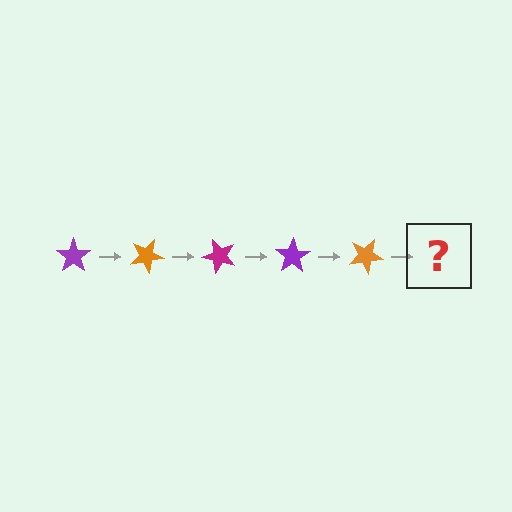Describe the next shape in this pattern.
It should be a magenta star, rotated 125 degrees from the start.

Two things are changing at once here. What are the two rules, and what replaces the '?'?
The two rules are that it rotates 25 degrees each step and the color cycles through purple, orange, and magenta. The '?' should be a magenta star, rotated 125 degrees from the start.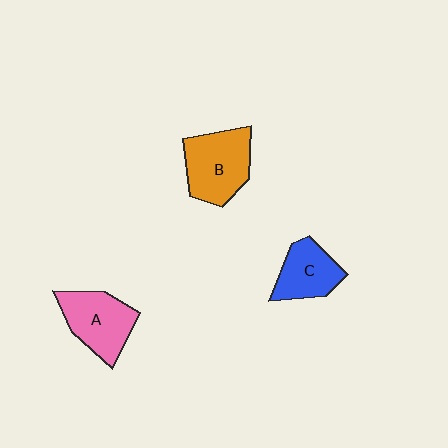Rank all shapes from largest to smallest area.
From largest to smallest: B (orange), A (pink), C (blue).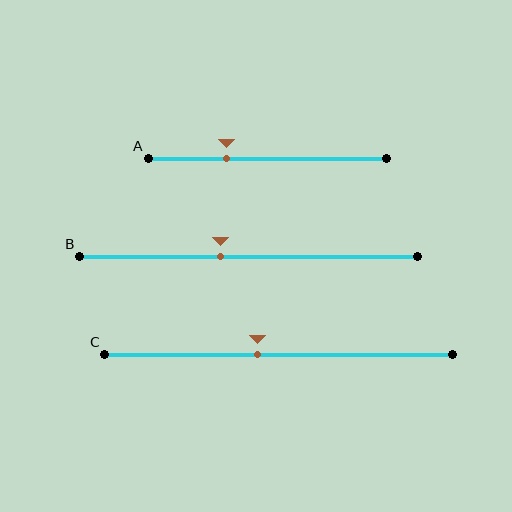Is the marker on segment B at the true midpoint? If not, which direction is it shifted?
No, the marker on segment B is shifted to the left by about 8% of the segment length.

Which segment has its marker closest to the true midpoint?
Segment C has its marker closest to the true midpoint.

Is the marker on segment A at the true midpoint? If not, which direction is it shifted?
No, the marker on segment A is shifted to the left by about 17% of the segment length.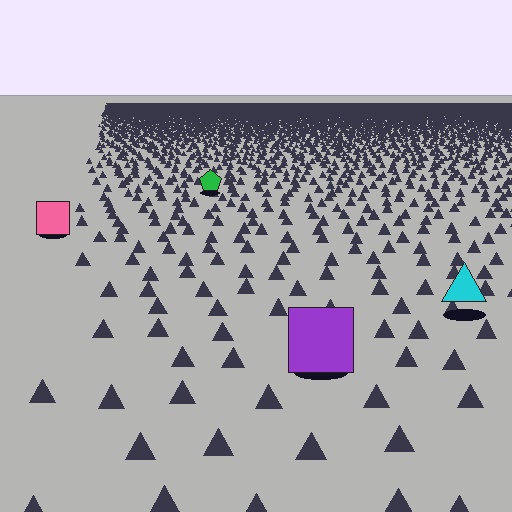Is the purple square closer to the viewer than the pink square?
Yes. The purple square is closer — you can tell from the texture gradient: the ground texture is coarser near it.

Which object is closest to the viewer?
The purple square is closest. The texture marks near it are larger and more spread out.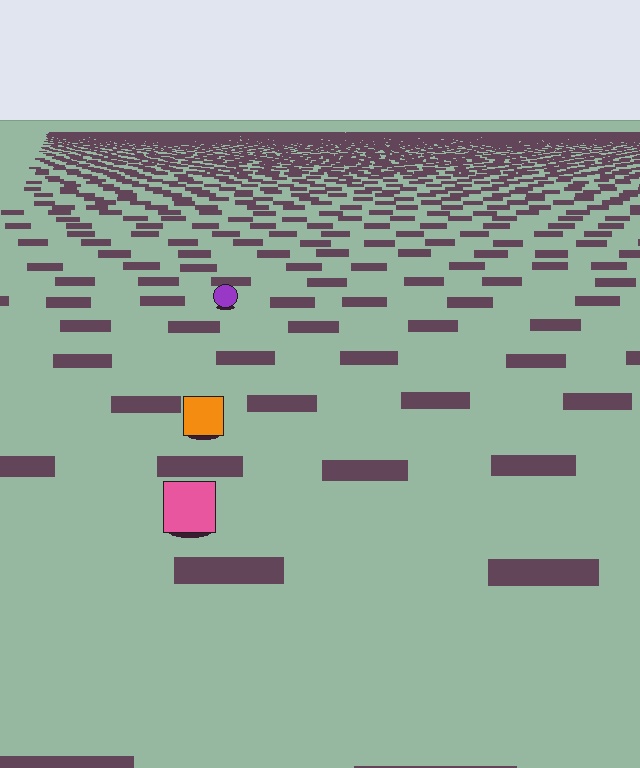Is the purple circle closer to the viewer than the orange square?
No. The orange square is closer — you can tell from the texture gradient: the ground texture is coarser near it.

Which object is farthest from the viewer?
The purple circle is farthest from the viewer. It appears smaller and the ground texture around it is denser.